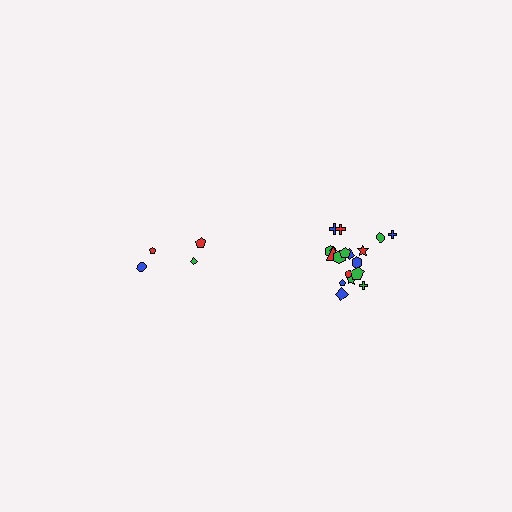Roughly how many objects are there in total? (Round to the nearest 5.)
Roughly 20 objects in total.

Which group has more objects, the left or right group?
The right group.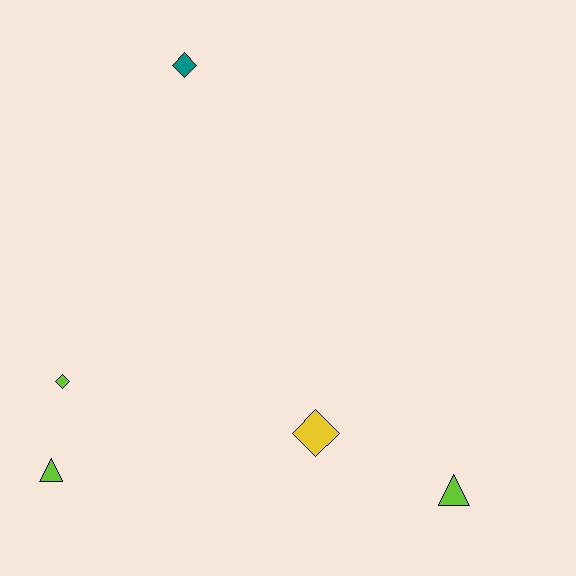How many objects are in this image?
There are 5 objects.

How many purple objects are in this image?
There are no purple objects.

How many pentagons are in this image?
There are no pentagons.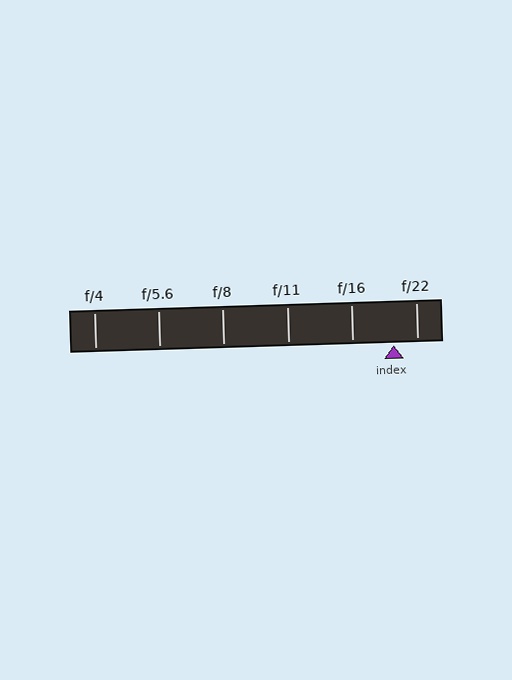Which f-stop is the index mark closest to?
The index mark is closest to f/22.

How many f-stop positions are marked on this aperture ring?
There are 6 f-stop positions marked.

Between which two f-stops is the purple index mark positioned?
The index mark is between f/16 and f/22.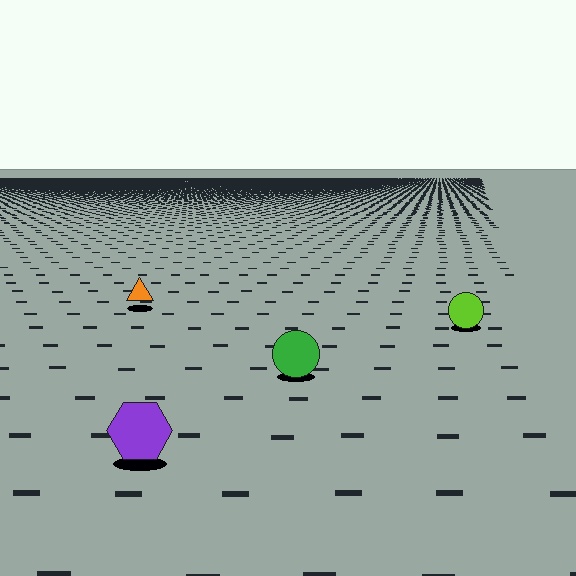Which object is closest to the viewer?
The purple hexagon is closest. The texture marks near it are larger and more spread out.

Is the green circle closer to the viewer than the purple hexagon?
No. The purple hexagon is closer — you can tell from the texture gradient: the ground texture is coarser near it.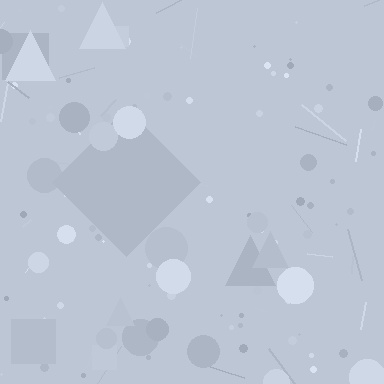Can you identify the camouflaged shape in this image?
The camouflaged shape is a diamond.